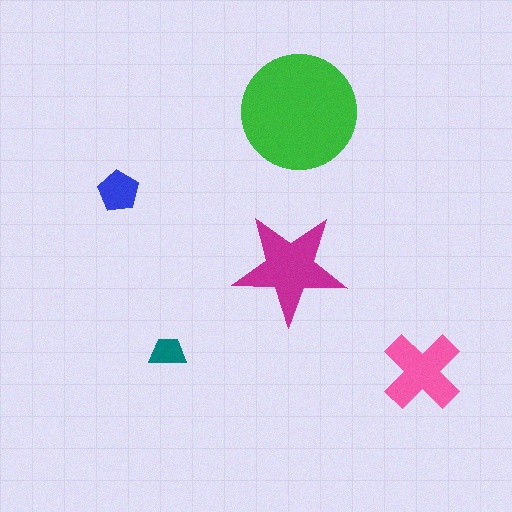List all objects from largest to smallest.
The green circle, the magenta star, the pink cross, the blue pentagon, the teal trapezoid.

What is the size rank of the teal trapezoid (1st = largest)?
5th.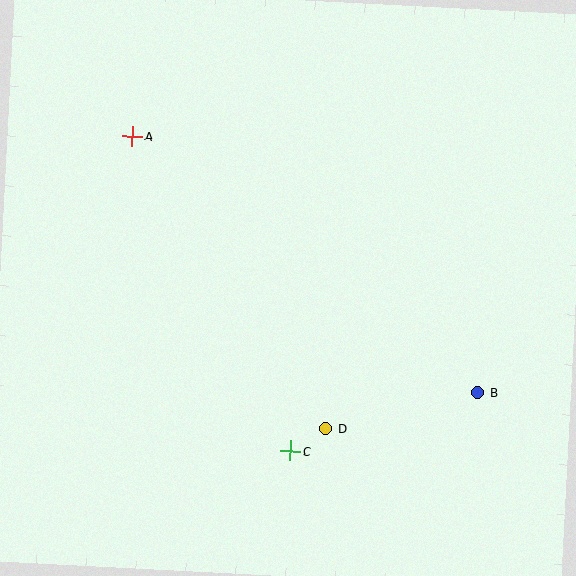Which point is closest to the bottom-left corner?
Point C is closest to the bottom-left corner.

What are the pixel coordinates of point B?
Point B is at (478, 392).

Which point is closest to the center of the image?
Point D at (325, 428) is closest to the center.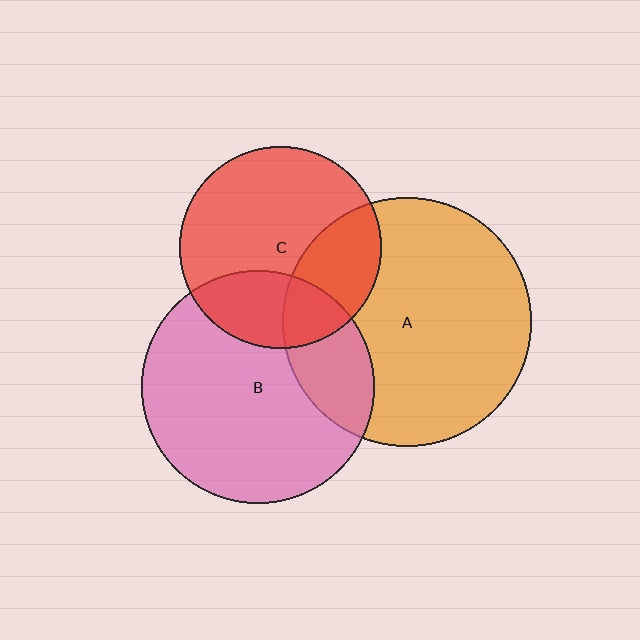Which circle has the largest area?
Circle A (orange).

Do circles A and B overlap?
Yes.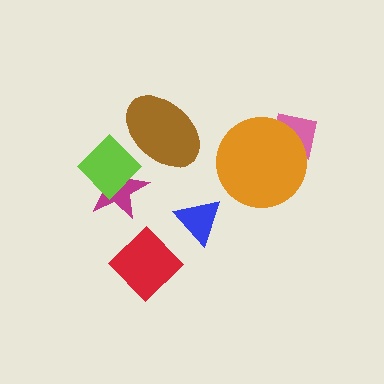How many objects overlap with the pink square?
1 object overlaps with the pink square.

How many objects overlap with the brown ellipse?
1 object overlaps with the brown ellipse.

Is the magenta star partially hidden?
Yes, it is partially covered by another shape.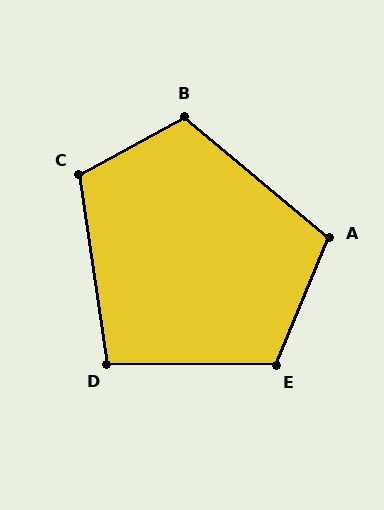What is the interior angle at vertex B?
Approximately 111 degrees (obtuse).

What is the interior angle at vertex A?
Approximately 107 degrees (obtuse).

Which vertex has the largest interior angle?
E, at approximately 112 degrees.